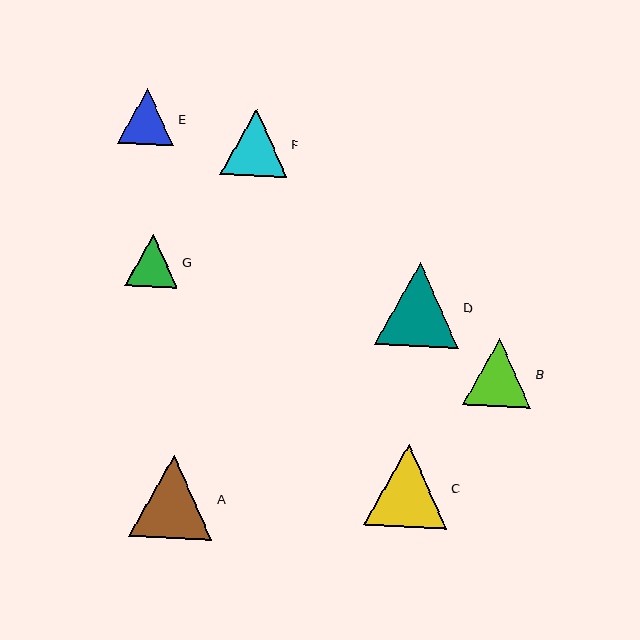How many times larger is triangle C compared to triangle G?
Triangle C is approximately 1.6 times the size of triangle G.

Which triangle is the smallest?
Triangle G is the smallest with a size of approximately 53 pixels.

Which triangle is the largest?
Triangle D is the largest with a size of approximately 83 pixels.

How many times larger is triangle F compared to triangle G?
Triangle F is approximately 1.3 times the size of triangle G.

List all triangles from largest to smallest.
From largest to smallest: D, A, C, B, F, E, G.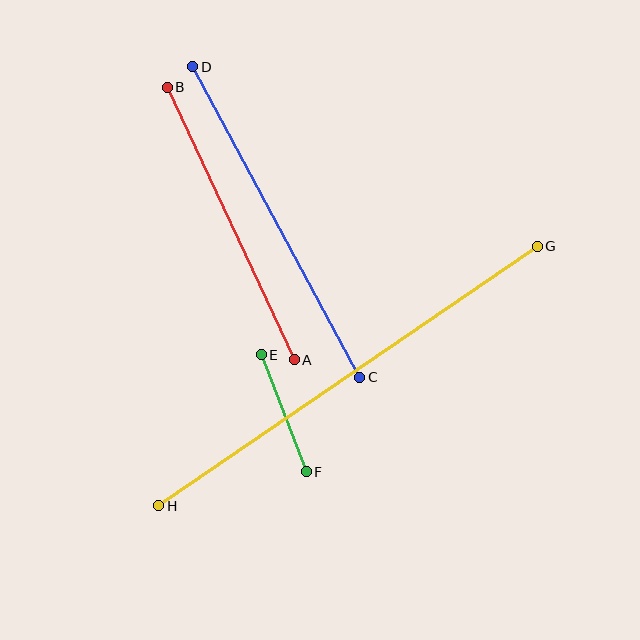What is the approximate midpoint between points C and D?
The midpoint is at approximately (276, 222) pixels.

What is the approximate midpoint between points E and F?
The midpoint is at approximately (284, 413) pixels.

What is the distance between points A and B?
The distance is approximately 300 pixels.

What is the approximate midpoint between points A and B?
The midpoint is at approximately (231, 224) pixels.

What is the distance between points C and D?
The distance is approximately 353 pixels.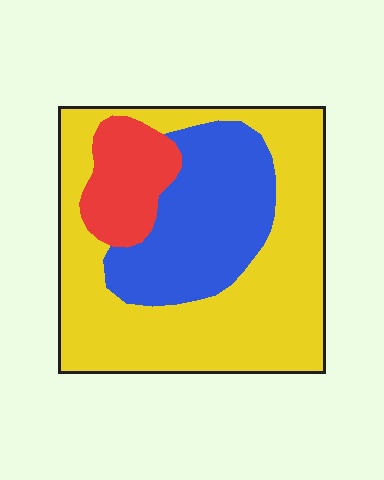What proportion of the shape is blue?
Blue covers 28% of the shape.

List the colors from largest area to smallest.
From largest to smallest: yellow, blue, red.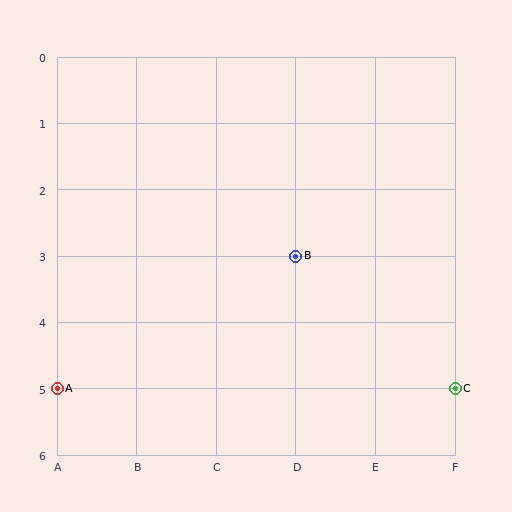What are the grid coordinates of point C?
Point C is at grid coordinates (F, 5).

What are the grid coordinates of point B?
Point B is at grid coordinates (D, 3).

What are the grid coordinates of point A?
Point A is at grid coordinates (A, 5).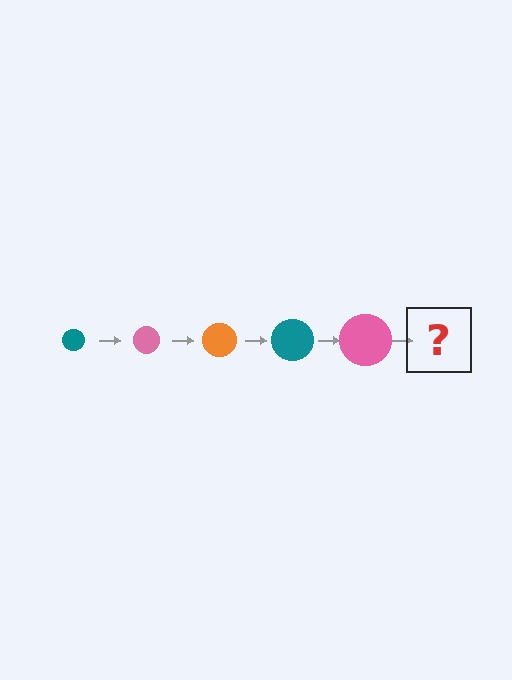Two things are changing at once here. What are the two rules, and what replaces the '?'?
The two rules are that the circle grows larger each step and the color cycles through teal, pink, and orange. The '?' should be an orange circle, larger than the previous one.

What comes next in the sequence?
The next element should be an orange circle, larger than the previous one.